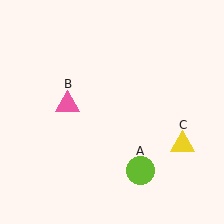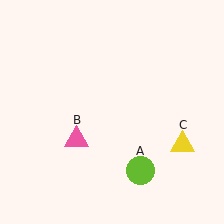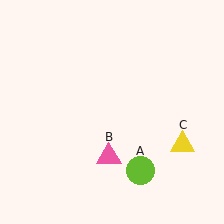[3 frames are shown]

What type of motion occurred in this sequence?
The pink triangle (object B) rotated counterclockwise around the center of the scene.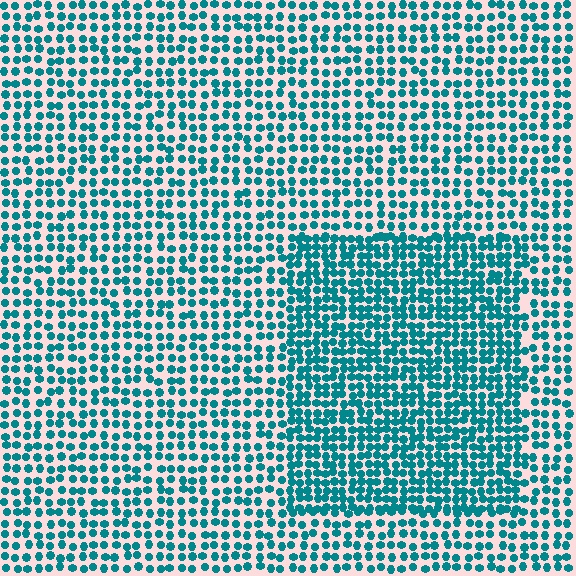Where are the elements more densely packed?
The elements are more densely packed inside the rectangle boundary.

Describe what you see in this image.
The image contains small teal elements arranged at two different densities. A rectangle-shaped region is visible where the elements are more densely packed than the surrounding area.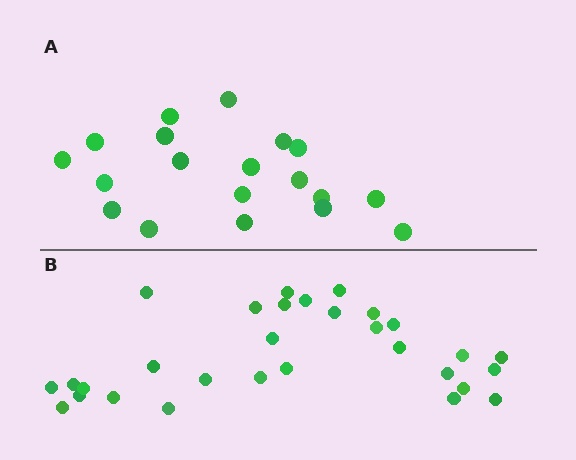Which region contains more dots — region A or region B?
Region B (the bottom region) has more dots.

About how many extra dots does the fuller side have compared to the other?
Region B has roughly 12 or so more dots than region A.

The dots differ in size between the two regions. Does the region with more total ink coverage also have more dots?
No. Region A has more total ink coverage because its dots are larger, but region B actually contains more individual dots. Total area can be misleading — the number of items is what matters here.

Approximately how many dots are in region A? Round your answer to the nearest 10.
About 20 dots. (The exact count is 19, which rounds to 20.)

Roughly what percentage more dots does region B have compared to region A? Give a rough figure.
About 60% more.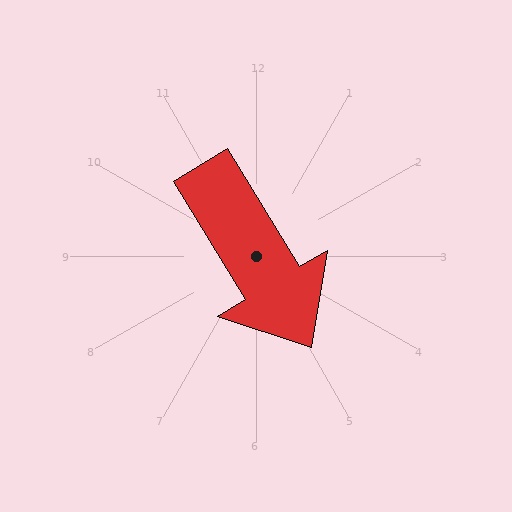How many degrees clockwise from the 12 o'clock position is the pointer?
Approximately 149 degrees.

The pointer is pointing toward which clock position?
Roughly 5 o'clock.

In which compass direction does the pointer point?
Southeast.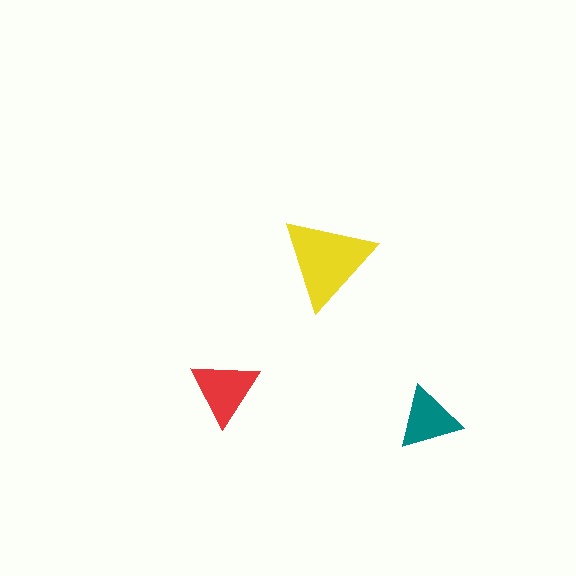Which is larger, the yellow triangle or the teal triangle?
The yellow one.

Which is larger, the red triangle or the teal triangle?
The red one.